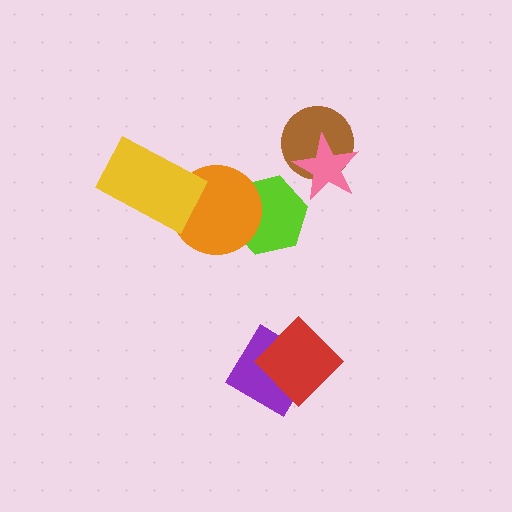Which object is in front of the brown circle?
The pink star is in front of the brown circle.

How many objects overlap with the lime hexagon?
1 object overlaps with the lime hexagon.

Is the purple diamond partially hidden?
Yes, it is partially covered by another shape.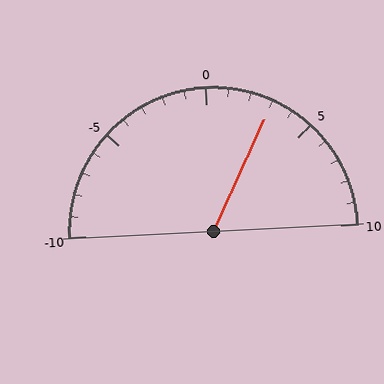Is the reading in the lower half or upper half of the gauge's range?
The reading is in the upper half of the range (-10 to 10).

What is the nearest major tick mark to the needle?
The nearest major tick mark is 5.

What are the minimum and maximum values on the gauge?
The gauge ranges from -10 to 10.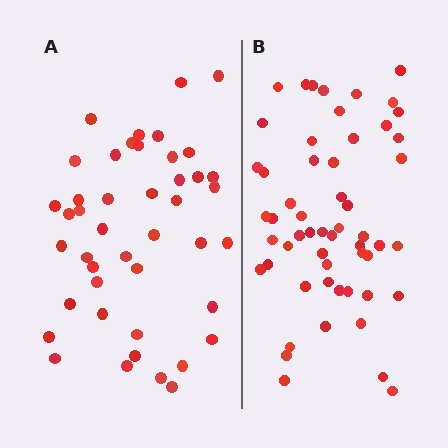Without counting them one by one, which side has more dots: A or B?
Region B (the right region) has more dots.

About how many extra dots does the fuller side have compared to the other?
Region B has roughly 12 or so more dots than region A.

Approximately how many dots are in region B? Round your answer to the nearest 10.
About 60 dots. (The exact count is 55, which rounds to 60.)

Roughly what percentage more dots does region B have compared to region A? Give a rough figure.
About 25% more.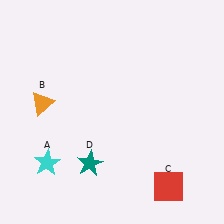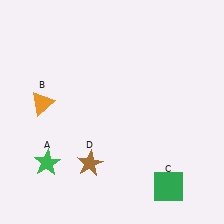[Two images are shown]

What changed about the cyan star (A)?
In Image 1, A is cyan. In Image 2, it changed to green.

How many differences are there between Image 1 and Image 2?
There are 3 differences between the two images.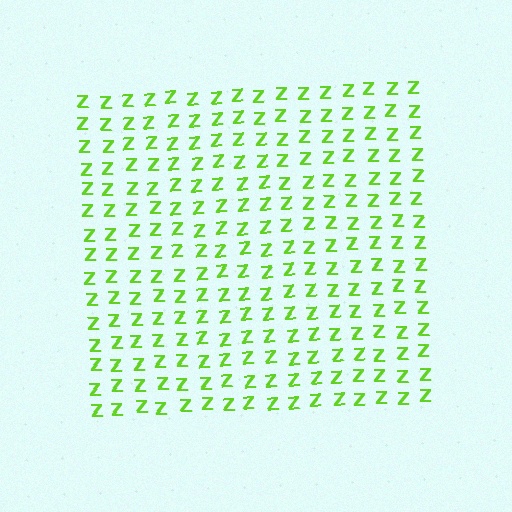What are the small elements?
The small elements are letter Z's.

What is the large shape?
The large shape is a square.